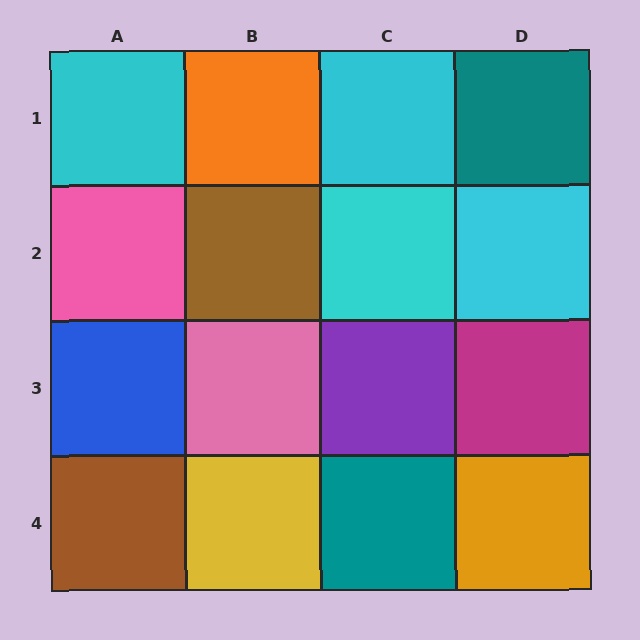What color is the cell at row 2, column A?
Pink.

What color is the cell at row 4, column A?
Brown.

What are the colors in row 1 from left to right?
Cyan, orange, cyan, teal.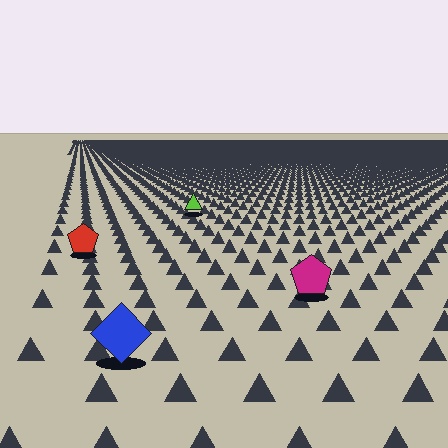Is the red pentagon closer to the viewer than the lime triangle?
Yes. The red pentagon is closer — you can tell from the texture gradient: the ground texture is coarser near it.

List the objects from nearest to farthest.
From nearest to farthest: the blue diamond, the magenta pentagon, the red pentagon, the lime triangle.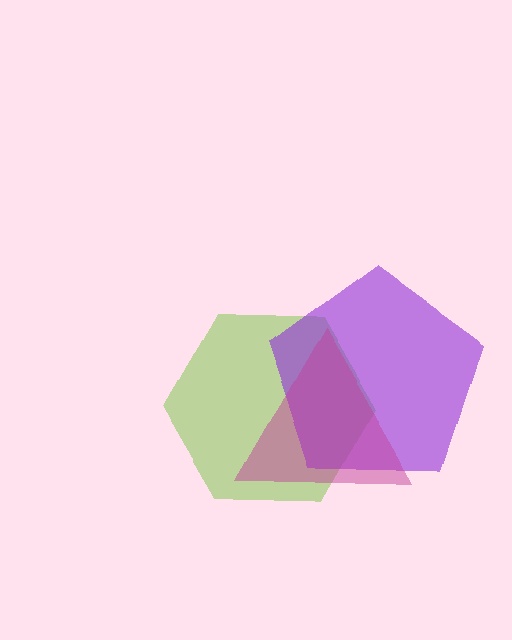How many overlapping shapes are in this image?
There are 3 overlapping shapes in the image.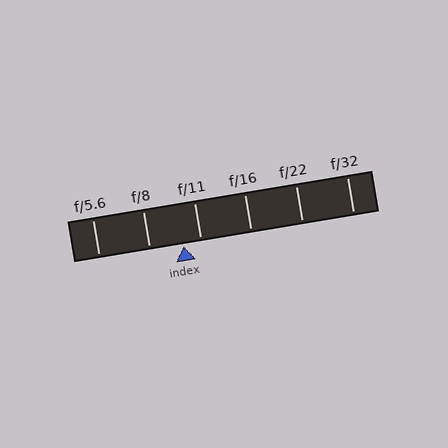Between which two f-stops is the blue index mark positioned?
The index mark is between f/8 and f/11.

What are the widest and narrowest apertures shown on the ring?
The widest aperture shown is f/5.6 and the narrowest is f/32.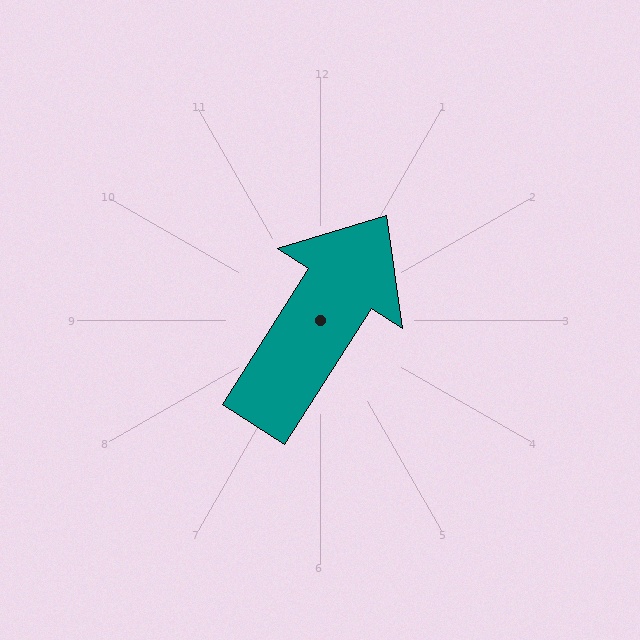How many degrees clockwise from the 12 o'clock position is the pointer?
Approximately 33 degrees.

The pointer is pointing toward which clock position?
Roughly 1 o'clock.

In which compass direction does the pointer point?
Northeast.